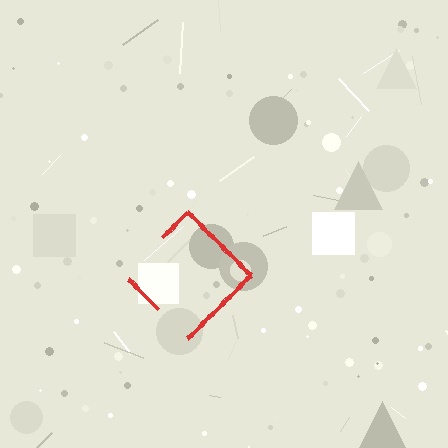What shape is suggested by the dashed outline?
The dashed outline suggests a diamond.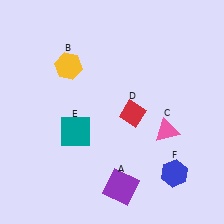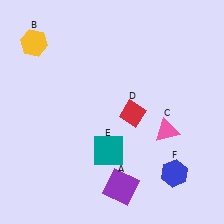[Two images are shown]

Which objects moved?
The objects that moved are: the yellow hexagon (B), the teal square (E).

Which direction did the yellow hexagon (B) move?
The yellow hexagon (B) moved left.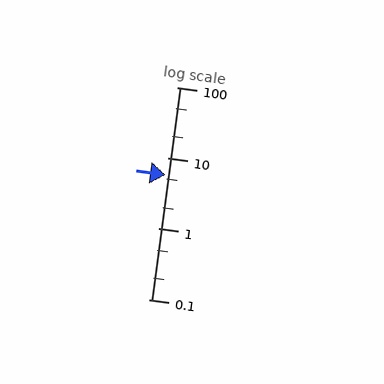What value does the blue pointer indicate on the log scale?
The pointer indicates approximately 5.7.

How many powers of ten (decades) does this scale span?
The scale spans 3 decades, from 0.1 to 100.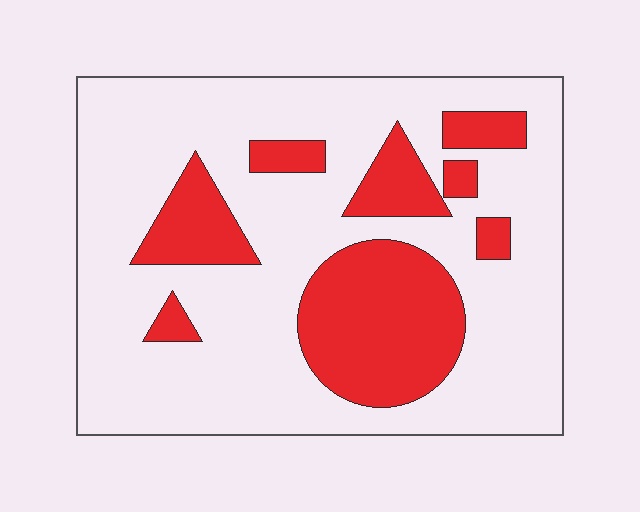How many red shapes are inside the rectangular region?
8.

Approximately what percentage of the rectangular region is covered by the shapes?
Approximately 25%.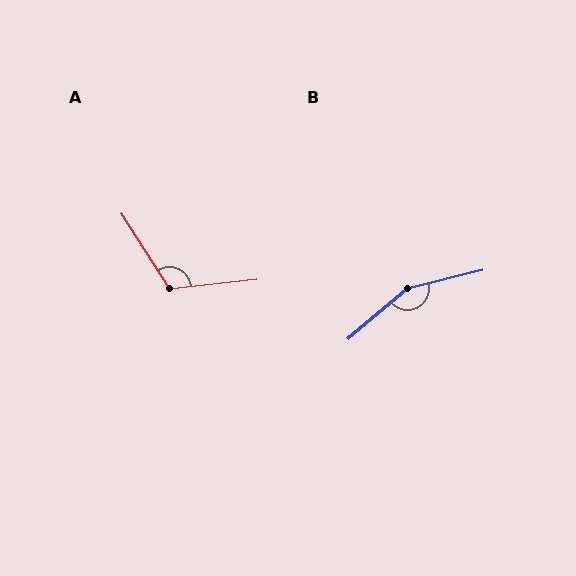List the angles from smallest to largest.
A (116°), B (153°).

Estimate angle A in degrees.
Approximately 116 degrees.